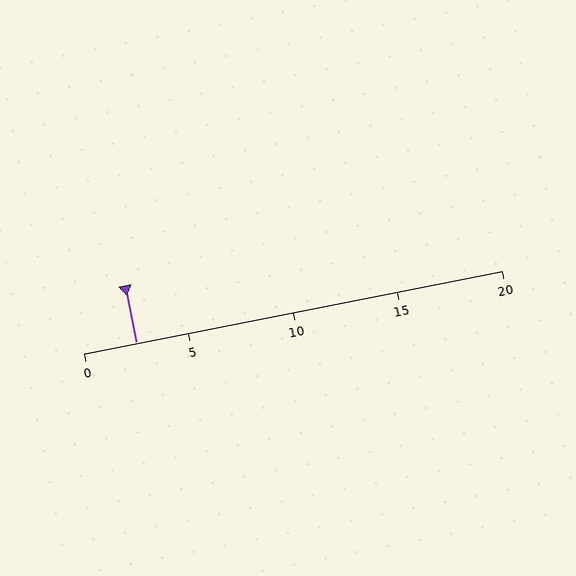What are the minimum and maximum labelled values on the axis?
The axis runs from 0 to 20.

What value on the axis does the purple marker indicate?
The marker indicates approximately 2.5.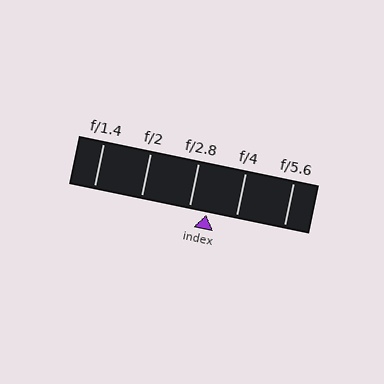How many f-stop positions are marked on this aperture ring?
There are 5 f-stop positions marked.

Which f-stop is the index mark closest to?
The index mark is closest to f/2.8.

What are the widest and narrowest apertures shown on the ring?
The widest aperture shown is f/1.4 and the narrowest is f/5.6.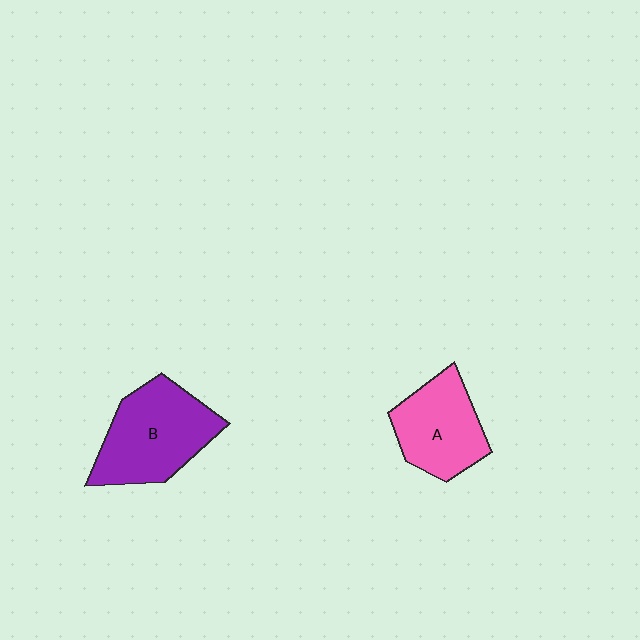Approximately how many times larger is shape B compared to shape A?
Approximately 1.3 times.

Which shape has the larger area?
Shape B (purple).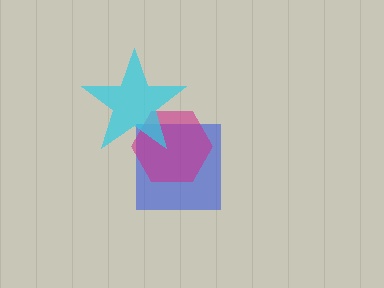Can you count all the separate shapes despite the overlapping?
Yes, there are 3 separate shapes.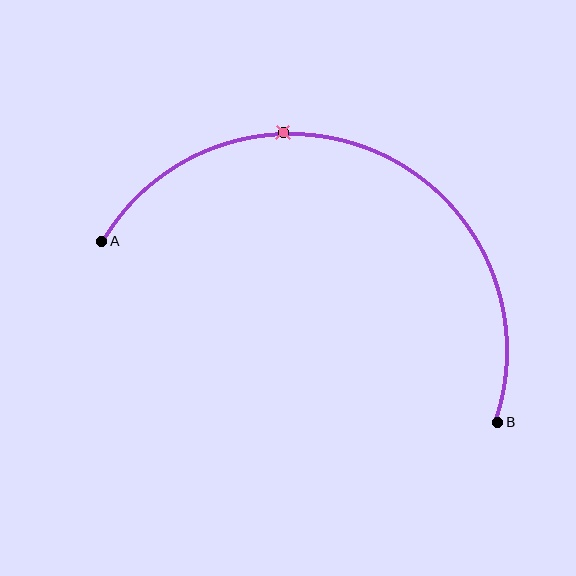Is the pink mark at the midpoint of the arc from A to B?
No. The pink mark lies on the arc but is closer to endpoint A. The arc midpoint would be at the point on the curve equidistant along the arc from both A and B.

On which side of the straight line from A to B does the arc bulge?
The arc bulges above the straight line connecting A and B.